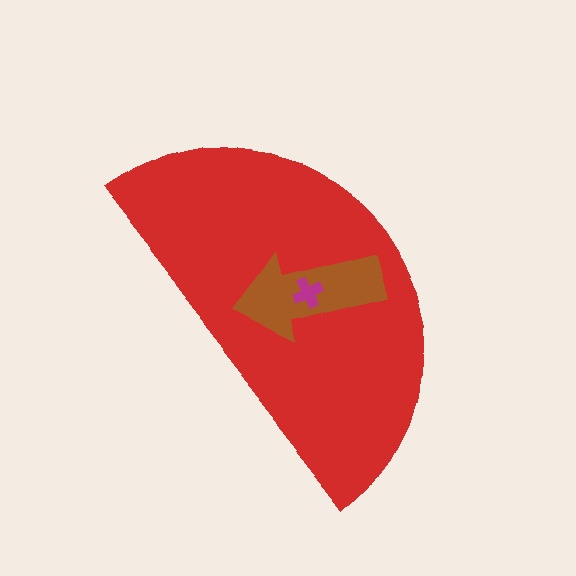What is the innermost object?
The magenta cross.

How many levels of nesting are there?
3.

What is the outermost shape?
The red semicircle.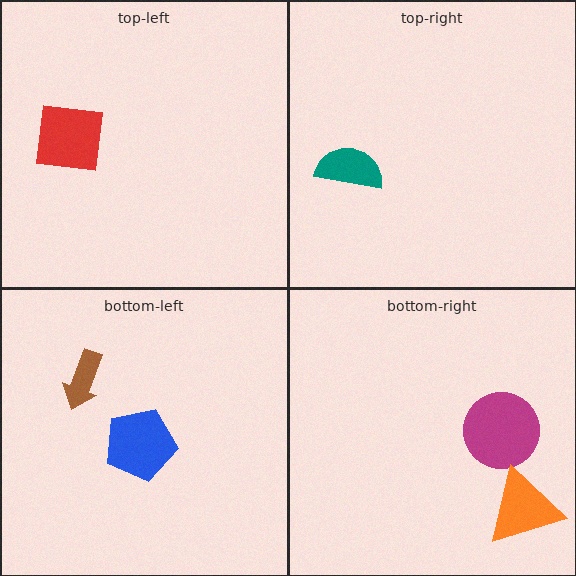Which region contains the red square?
The top-left region.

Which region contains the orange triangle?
The bottom-right region.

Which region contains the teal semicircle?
The top-right region.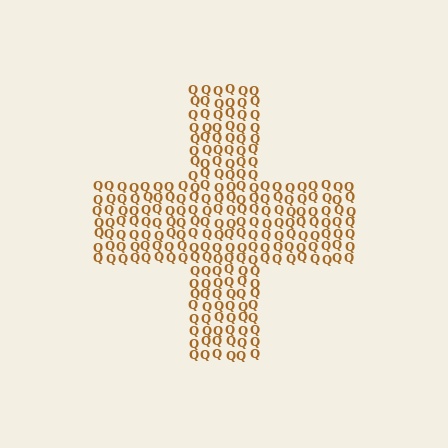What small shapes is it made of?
It is made of small letter Q's.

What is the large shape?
The large shape is a cross.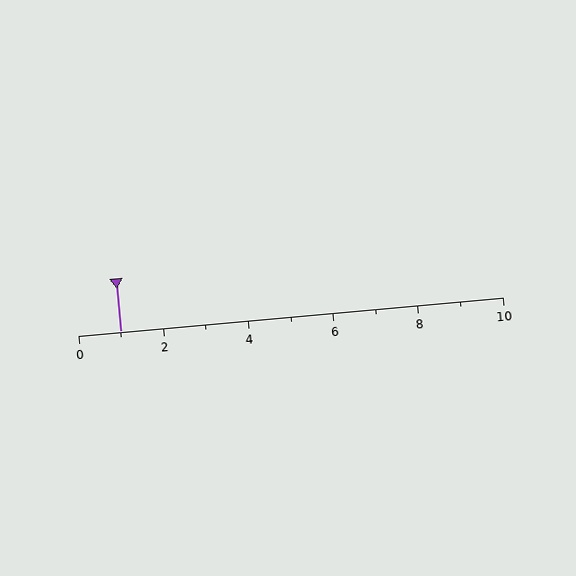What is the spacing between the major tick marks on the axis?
The major ticks are spaced 2 apart.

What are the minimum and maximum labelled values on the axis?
The axis runs from 0 to 10.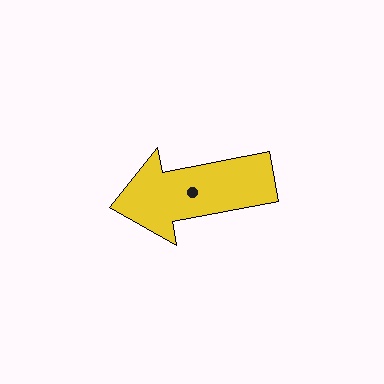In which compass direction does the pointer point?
West.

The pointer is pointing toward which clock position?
Roughly 9 o'clock.